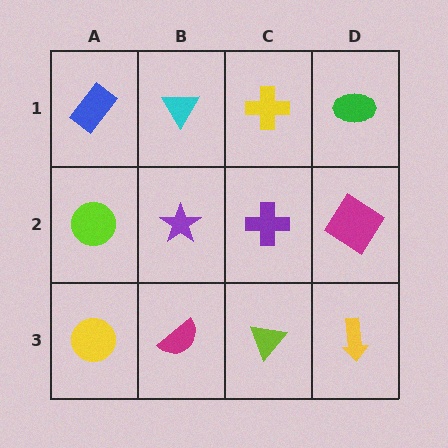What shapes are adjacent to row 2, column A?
A blue rectangle (row 1, column A), a yellow circle (row 3, column A), a purple star (row 2, column B).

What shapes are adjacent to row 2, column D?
A green ellipse (row 1, column D), a yellow arrow (row 3, column D), a purple cross (row 2, column C).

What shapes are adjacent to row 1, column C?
A purple cross (row 2, column C), a cyan triangle (row 1, column B), a green ellipse (row 1, column D).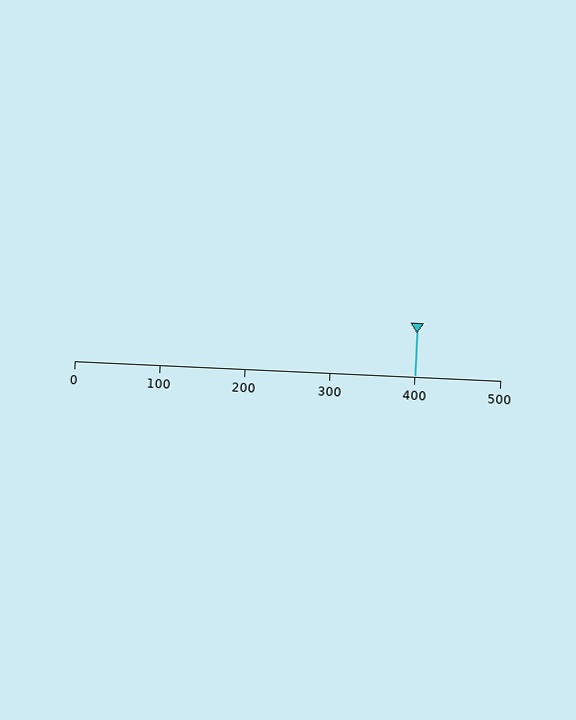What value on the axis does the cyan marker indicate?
The marker indicates approximately 400.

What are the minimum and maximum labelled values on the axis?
The axis runs from 0 to 500.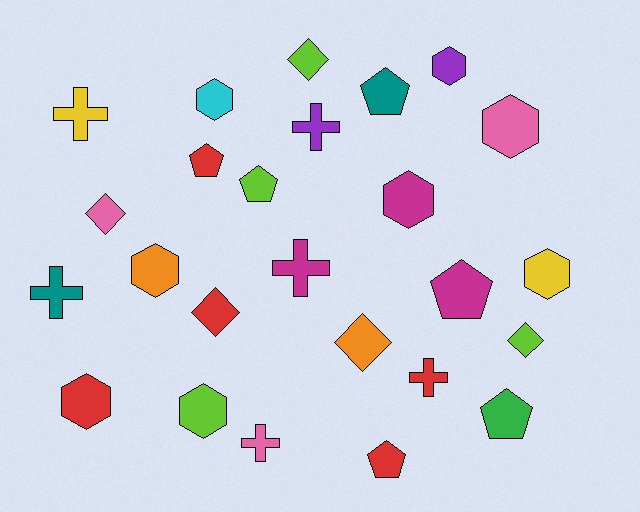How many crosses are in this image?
There are 6 crosses.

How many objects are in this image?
There are 25 objects.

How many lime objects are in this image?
There are 4 lime objects.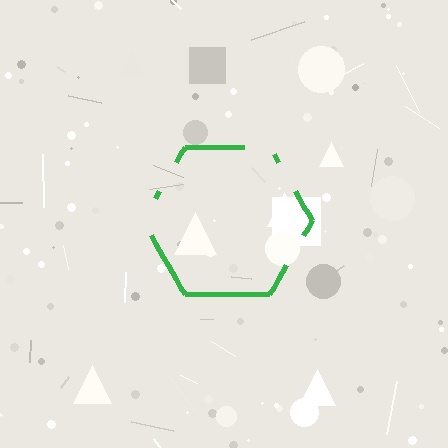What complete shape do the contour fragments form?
The contour fragments form a hexagon.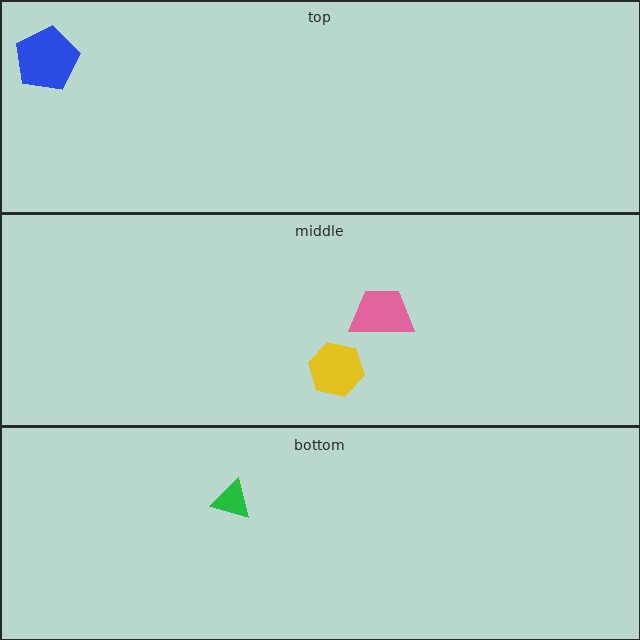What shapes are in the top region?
The blue pentagon.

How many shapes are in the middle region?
2.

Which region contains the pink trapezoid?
The middle region.